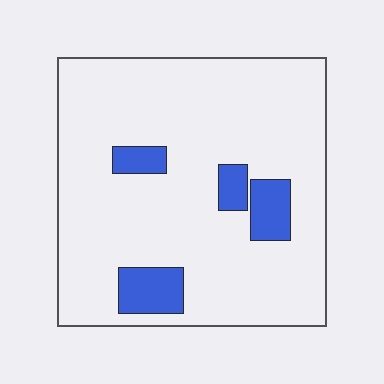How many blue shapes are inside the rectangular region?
4.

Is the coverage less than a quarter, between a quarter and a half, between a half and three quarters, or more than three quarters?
Less than a quarter.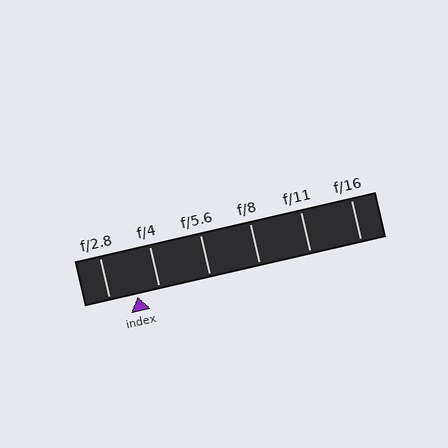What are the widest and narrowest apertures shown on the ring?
The widest aperture shown is f/2.8 and the narrowest is f/16.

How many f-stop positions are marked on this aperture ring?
There are 6 f-stop positions marked.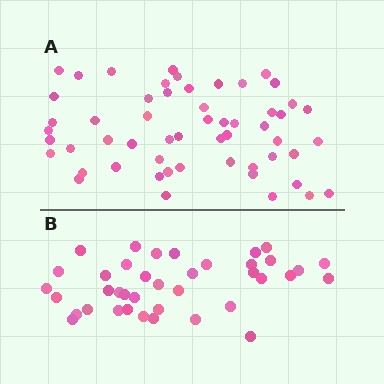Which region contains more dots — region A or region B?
Region A (the top region) has more dots.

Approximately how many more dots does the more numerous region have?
Region A has approximately 15 more dots than region B.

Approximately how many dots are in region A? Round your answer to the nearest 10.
About 60 dots. (The exact count is 55, which rounds to 60.)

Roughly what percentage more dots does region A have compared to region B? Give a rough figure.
About 40% more.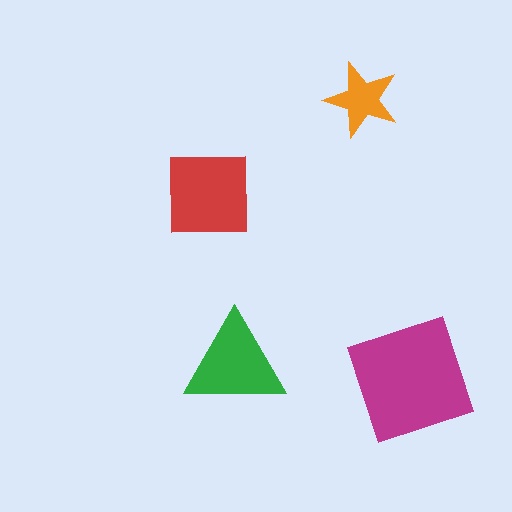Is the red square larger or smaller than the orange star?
Larger.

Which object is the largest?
The magenta square.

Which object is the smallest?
The orange star.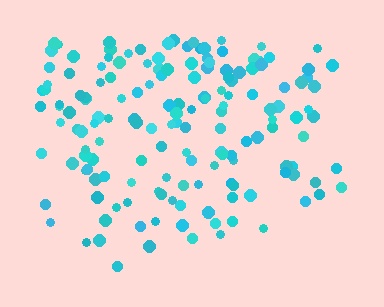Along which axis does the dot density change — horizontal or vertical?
Vertical.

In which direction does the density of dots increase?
From bottom to top, with the top side densest.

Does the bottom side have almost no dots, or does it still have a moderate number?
Still a moderate number, just noticeably fewer than the top.